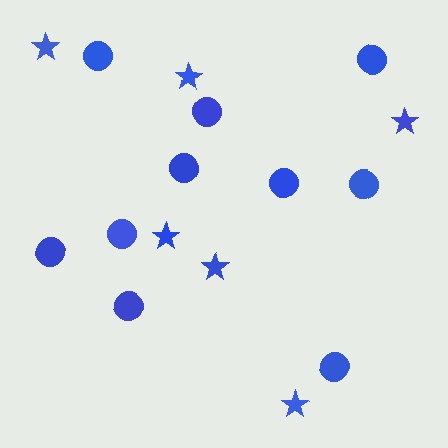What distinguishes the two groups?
There are 2 groups: one group of circles (10) and one group of stars (6).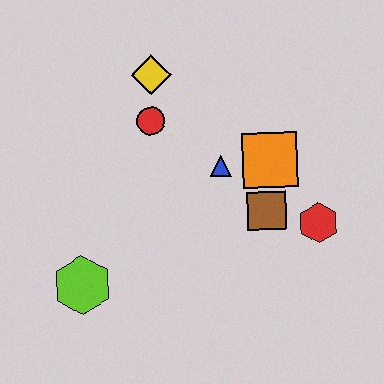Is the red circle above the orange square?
Yes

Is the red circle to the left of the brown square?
Yes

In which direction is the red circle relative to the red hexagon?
The red circle is to the left of the red hexagon.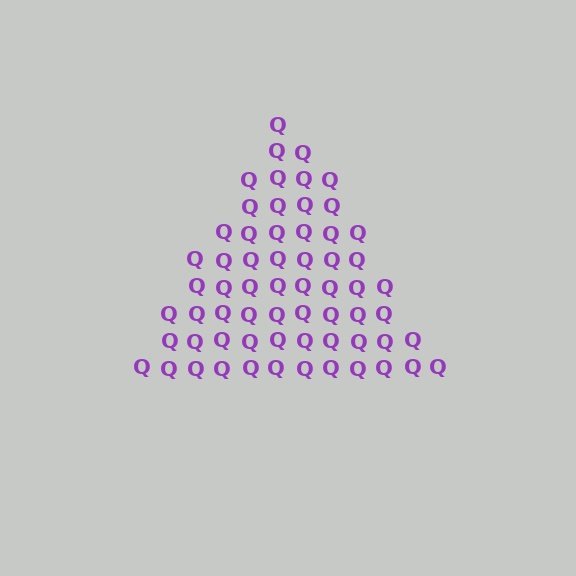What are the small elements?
The small elements are letter Q's.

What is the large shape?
The large shape is a triangle.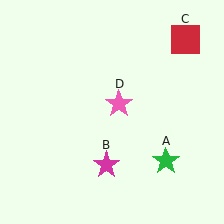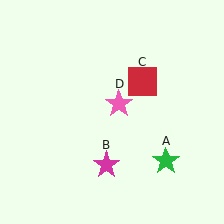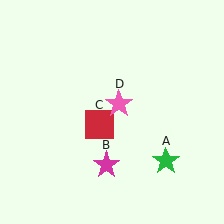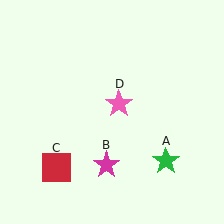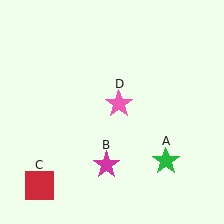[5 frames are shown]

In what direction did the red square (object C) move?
The red square (object C) moved down and to the left.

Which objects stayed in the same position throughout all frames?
Green star (object A) and magenta star (object B) and pink star (object D) remained stationary.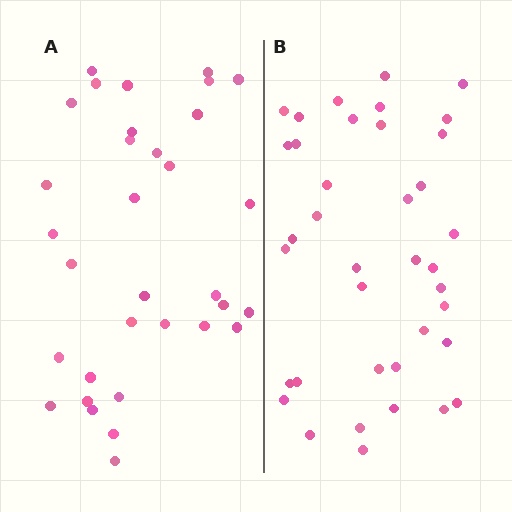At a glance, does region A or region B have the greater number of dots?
Region B (the right region) has more dots.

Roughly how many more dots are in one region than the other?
Region B has about 5 more dots than region A.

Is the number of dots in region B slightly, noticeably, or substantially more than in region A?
Region B has only slightly more — the two regions are fairly close. The ratio is roughly 1.2 to 1.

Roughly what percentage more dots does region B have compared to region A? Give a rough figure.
About 15% more.